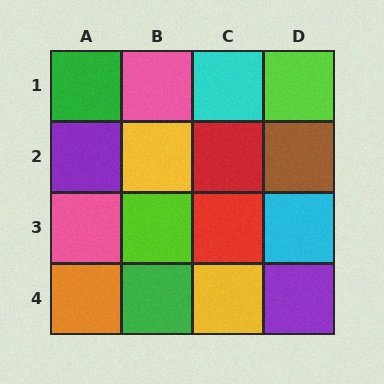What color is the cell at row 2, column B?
Yellow.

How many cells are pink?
2 cells are pink.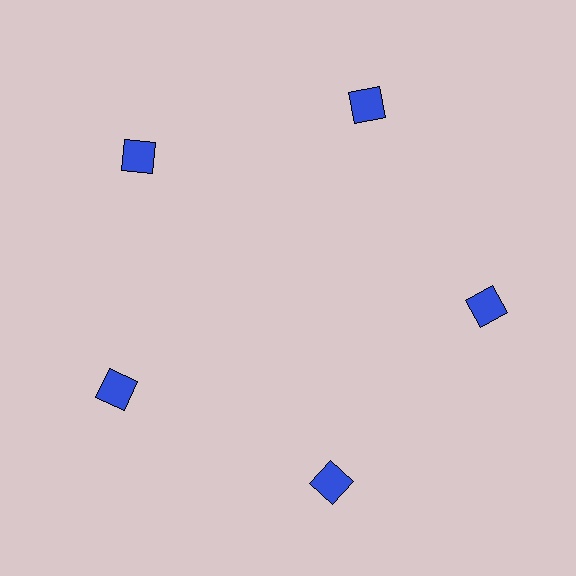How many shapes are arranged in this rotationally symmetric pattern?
There are 5 shapes, arranged in 5 groups of 1.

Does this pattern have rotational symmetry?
Yes, this pattern has 5-fold rotational symmetry. It looks the same after rotating 72 degrees around the center.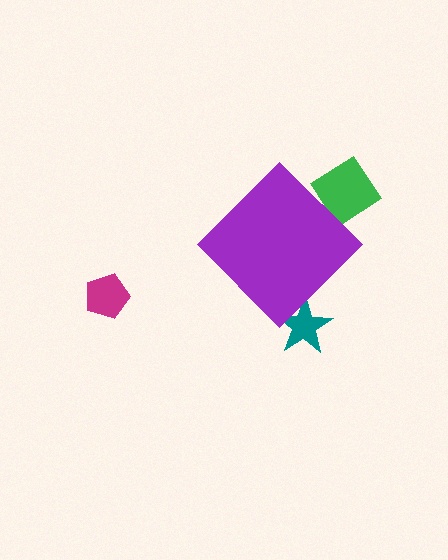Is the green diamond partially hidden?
Yes, the green diamond is partially hidden behind the purple diamond.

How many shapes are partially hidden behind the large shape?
2 shapes are partially hidden.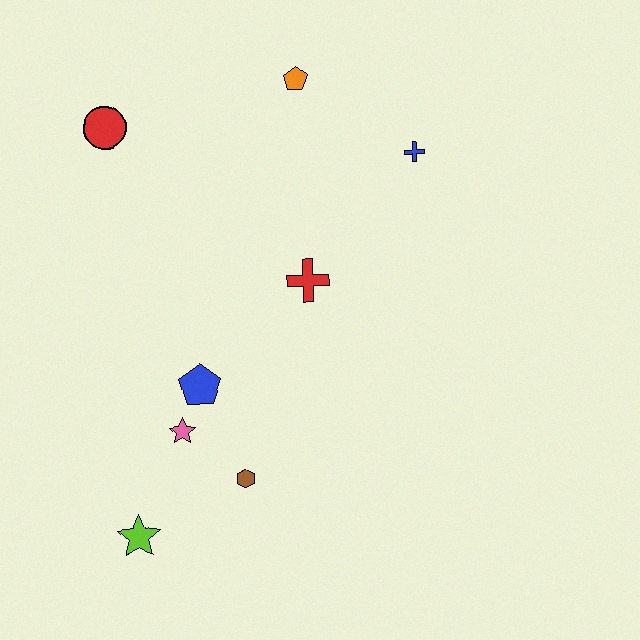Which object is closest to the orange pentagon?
The blue cross is closest to the orange pentagon.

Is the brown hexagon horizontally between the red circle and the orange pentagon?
Yes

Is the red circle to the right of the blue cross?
No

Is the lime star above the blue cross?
No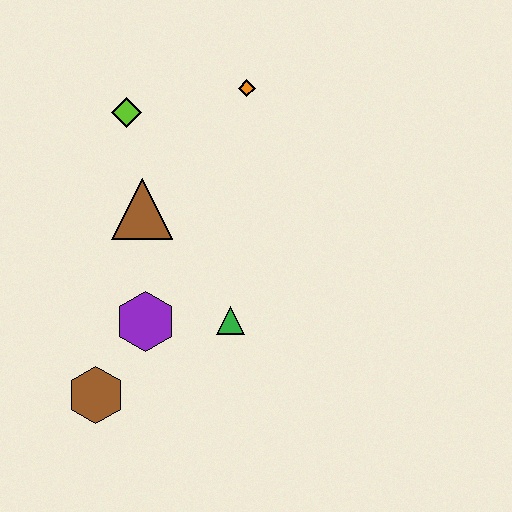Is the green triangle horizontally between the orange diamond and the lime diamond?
Yes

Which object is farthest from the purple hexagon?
The orange diamond is farthest from the purple hexagon.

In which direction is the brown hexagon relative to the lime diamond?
The brown hexagon is below the lime diamond.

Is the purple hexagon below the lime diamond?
Yes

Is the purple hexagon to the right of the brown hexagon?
Yes